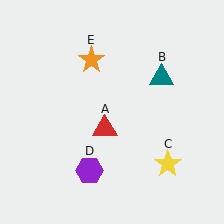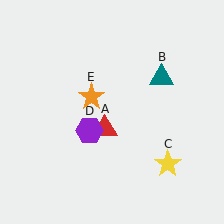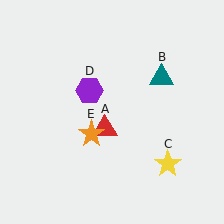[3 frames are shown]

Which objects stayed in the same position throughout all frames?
Red triangle (object A) and teal triangle (object B) and yellow star (object C) remained stationary.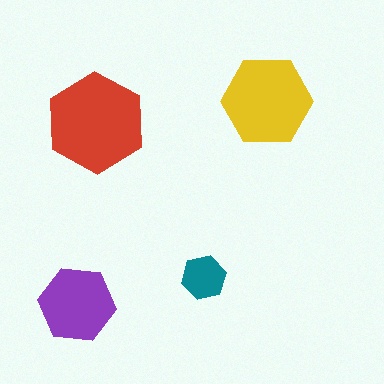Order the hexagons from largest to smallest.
the red one, the yellow one, the purple one, the teal one.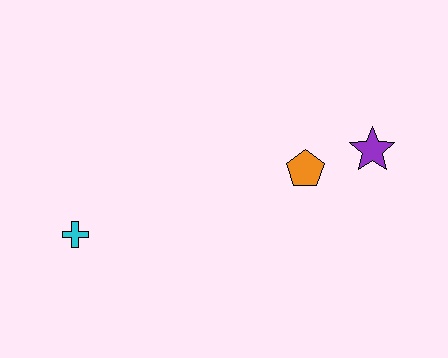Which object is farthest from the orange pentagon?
The cyan cross is farthest from the orange pentagon.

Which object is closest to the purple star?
The orange pentagon is closest to the purple star.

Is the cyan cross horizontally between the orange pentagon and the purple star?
No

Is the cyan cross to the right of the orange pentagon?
No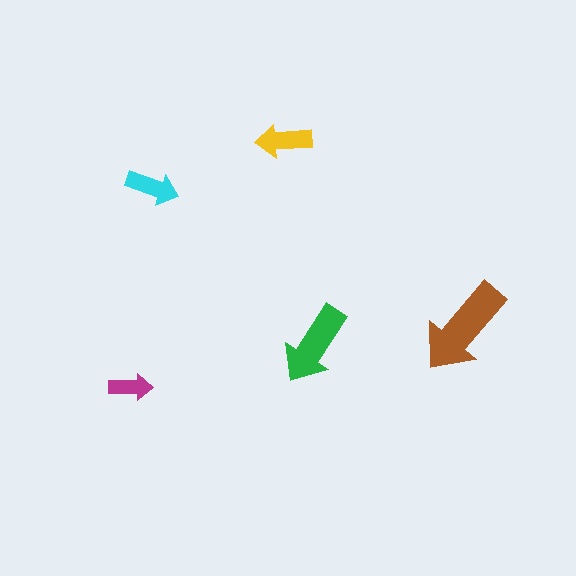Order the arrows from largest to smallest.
the brown one, the green one, the yellow one, the cyan one, the magenta one.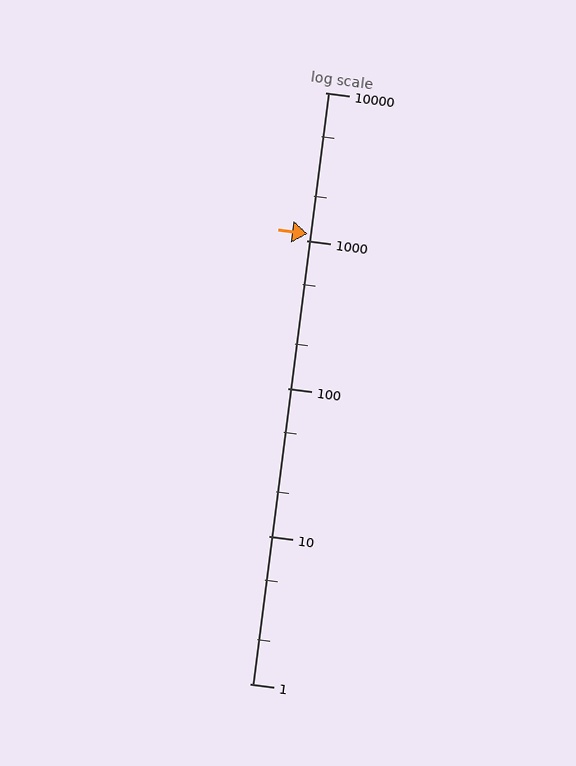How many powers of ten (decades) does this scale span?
The scale spans 4 decades, from 1 to 10000.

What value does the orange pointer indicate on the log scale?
The pointer indicates approximately 1100.